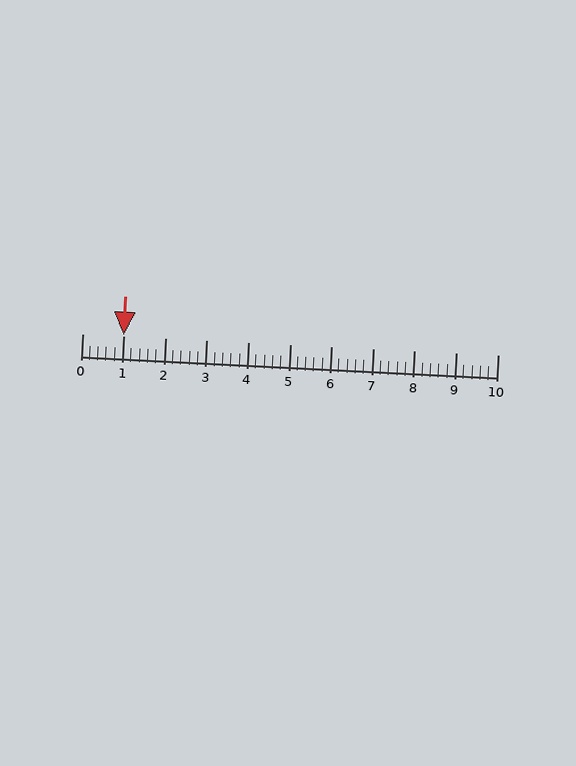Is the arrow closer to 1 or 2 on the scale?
The arrow is closer to 1.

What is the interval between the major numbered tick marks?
The major tick marks are spaced 1 units apart.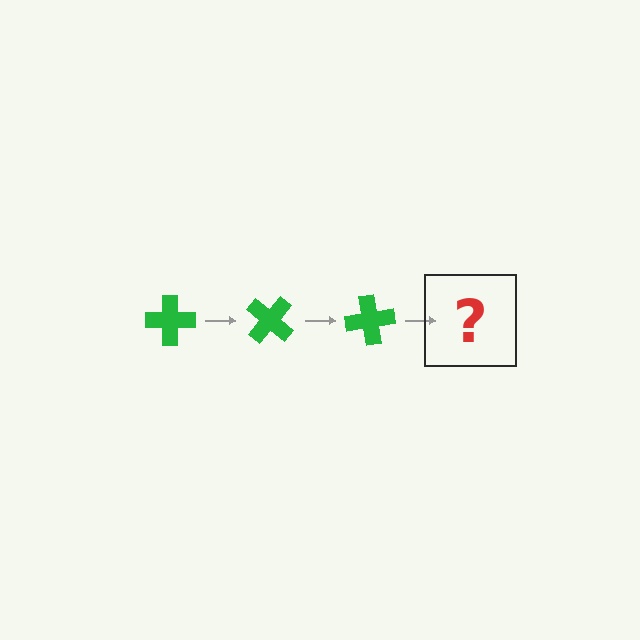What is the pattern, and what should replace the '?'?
The pattern is that the cross rotates 40 degrees each step. The '?' should be a green cross rotated 120 degrees.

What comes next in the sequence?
The next element should be a green cross rotated 120 degrees.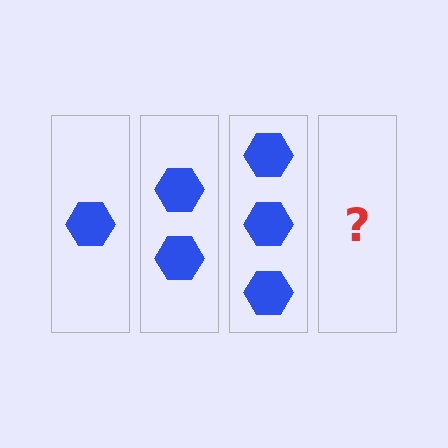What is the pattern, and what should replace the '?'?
The pattern is that each step adds one more hexagon. The '?' should be 4 hexagons.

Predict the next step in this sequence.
The next step is 4 hexagons.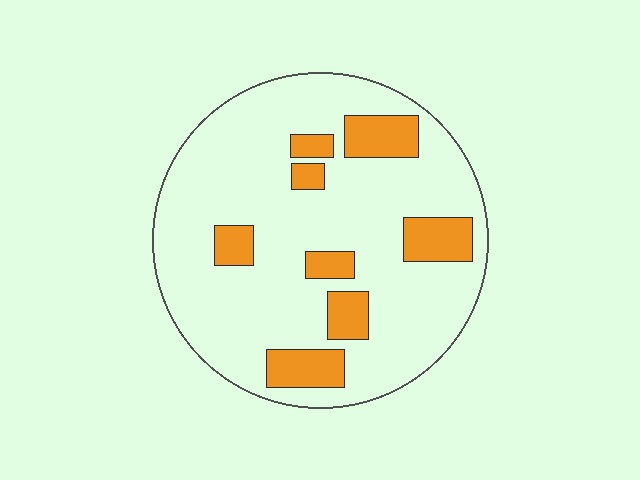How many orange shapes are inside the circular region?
8.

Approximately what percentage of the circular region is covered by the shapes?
Approximately 20%.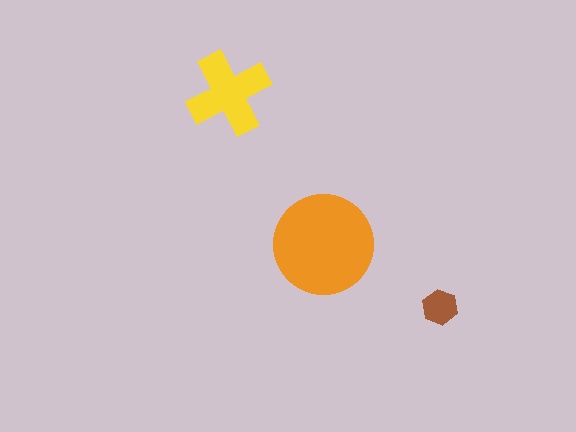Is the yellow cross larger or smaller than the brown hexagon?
Larger.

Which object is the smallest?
The brown hexagon.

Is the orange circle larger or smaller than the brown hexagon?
Larger.